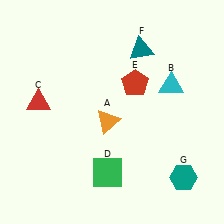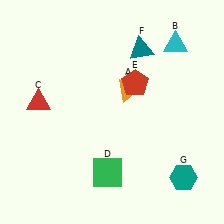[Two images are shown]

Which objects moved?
The objects that moved are: the orange triangle (A), the cyan triangle (B).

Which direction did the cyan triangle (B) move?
The cyan triangle (B) moved up.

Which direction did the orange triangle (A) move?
The orange triangle (A) moved up.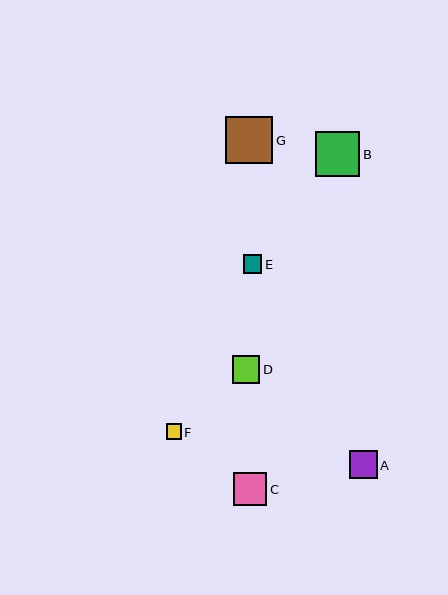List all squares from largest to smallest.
From largest to smallest: G, B, C, D, A, E, F.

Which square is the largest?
Square G is the largest with a size of approximately 47 pixels.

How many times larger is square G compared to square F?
Square G is approximately 3.1 times the size of square F.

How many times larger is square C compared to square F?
Square C is approximately 2.2 times the size of square F.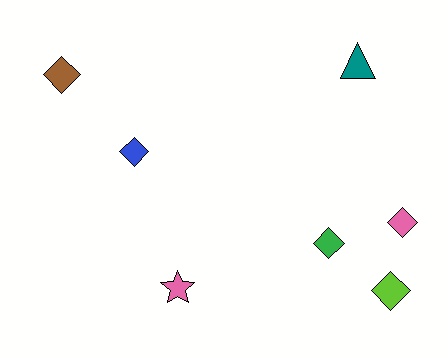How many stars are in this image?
There is 1 star.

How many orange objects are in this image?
There are no orange objects.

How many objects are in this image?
There are 7 objects.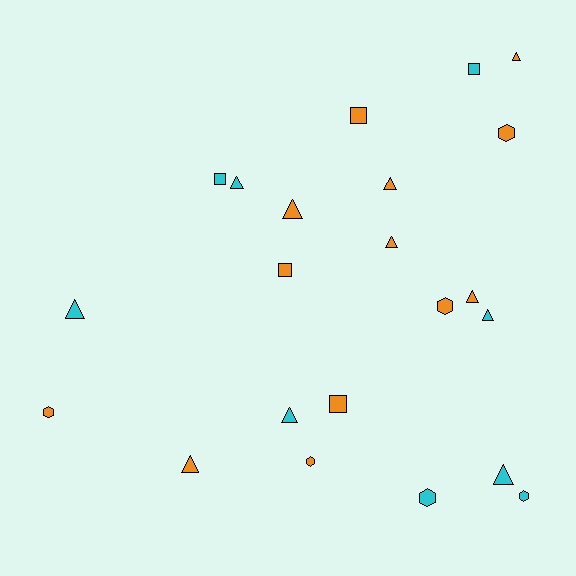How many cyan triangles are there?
There are 5 cyan triangles.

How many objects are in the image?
There are 22 objects.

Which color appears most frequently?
Orange, with 13 objects.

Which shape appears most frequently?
Triangle, with 11 objects.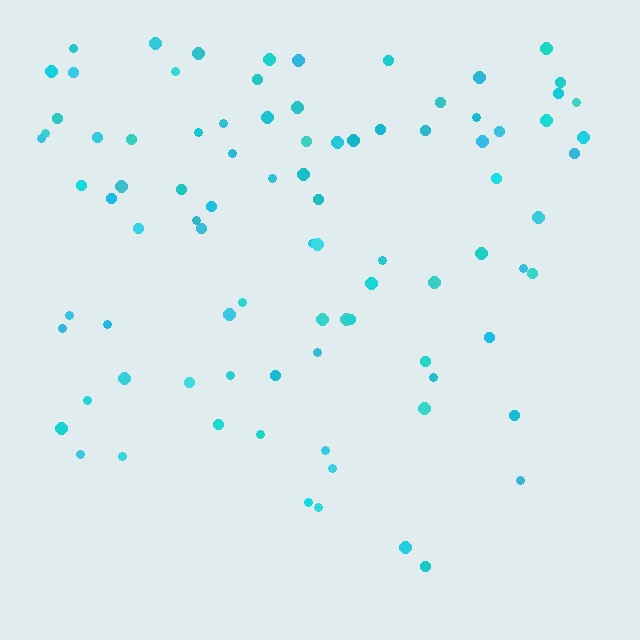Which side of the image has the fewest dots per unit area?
The bottom.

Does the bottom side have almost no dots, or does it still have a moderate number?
Still a moderate number, just noticeably fewer than the top.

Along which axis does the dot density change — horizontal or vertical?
Vertical.